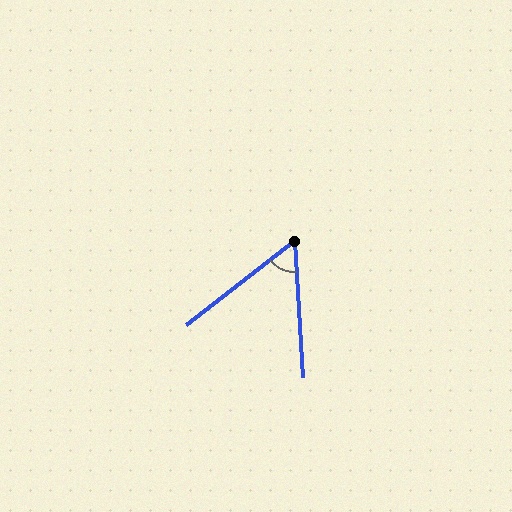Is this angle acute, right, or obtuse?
It is acute.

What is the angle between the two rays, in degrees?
Approximately 56 degrees.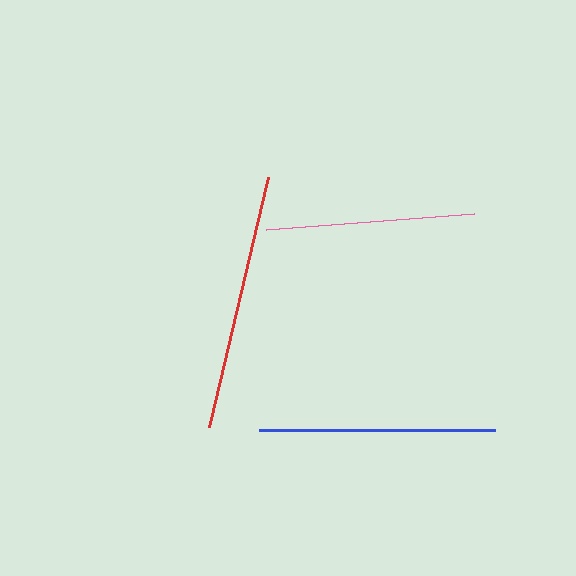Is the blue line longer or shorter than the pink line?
The blue line is longer than the pink line.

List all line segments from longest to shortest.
From longest to shortest: red, blue, pink.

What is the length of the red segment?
The red segment is approximately 257 pixels long.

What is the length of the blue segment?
The blue segment is approximately 236 pixels long.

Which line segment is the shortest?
The pink line is the shortest at approximately 209 pixels.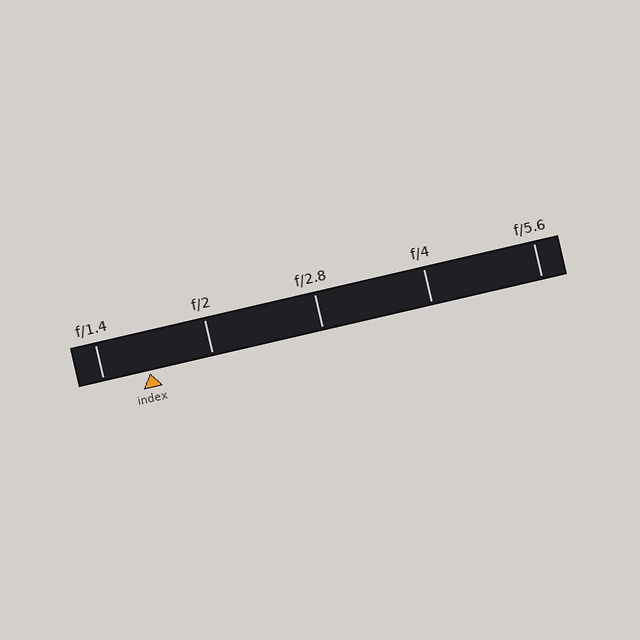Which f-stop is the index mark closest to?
The index mark is closest to f/1.4.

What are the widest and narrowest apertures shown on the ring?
The widest aperture shown is f/1.4 and the narrowest is f/5.6.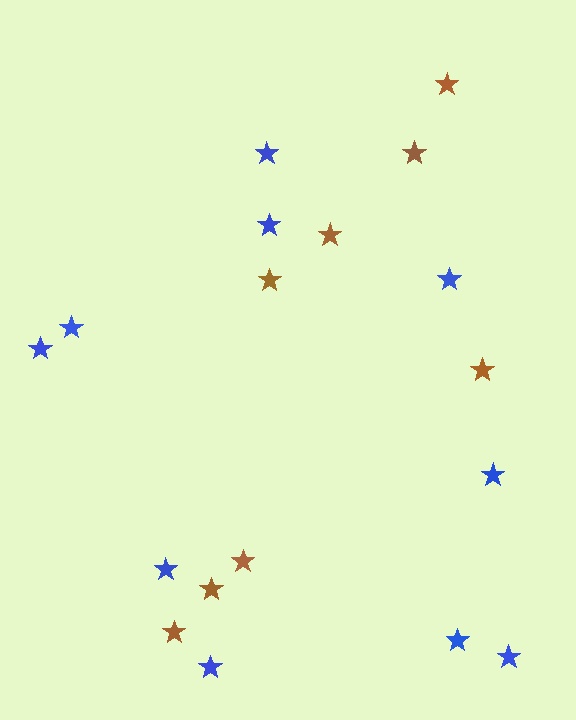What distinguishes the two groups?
There are 2 groups: one group of brown stars (8) and one group of blue stars (10).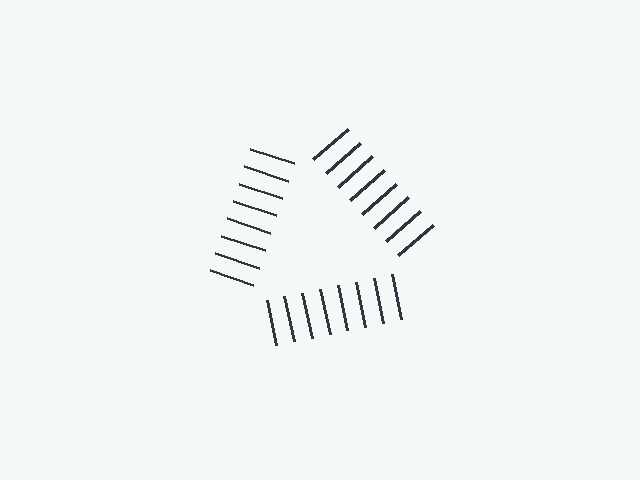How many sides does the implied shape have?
3 sides — the line-ends trace a triangle.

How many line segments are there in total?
24 — 8 along each of the 3 edges.